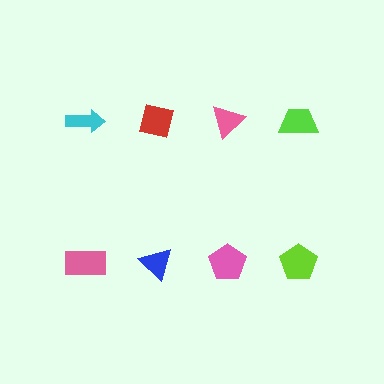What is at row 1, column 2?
A red square.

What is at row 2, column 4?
A lime pentagon.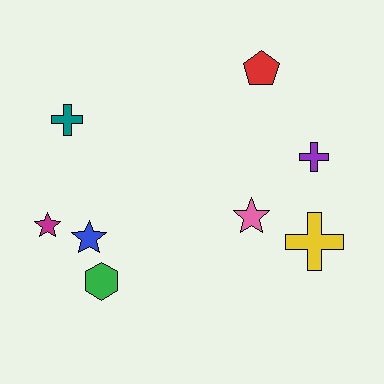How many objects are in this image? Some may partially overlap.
There are 8 objects.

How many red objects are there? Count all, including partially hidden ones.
There is 1 red object.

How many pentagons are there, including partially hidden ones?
There is 1 pentagon.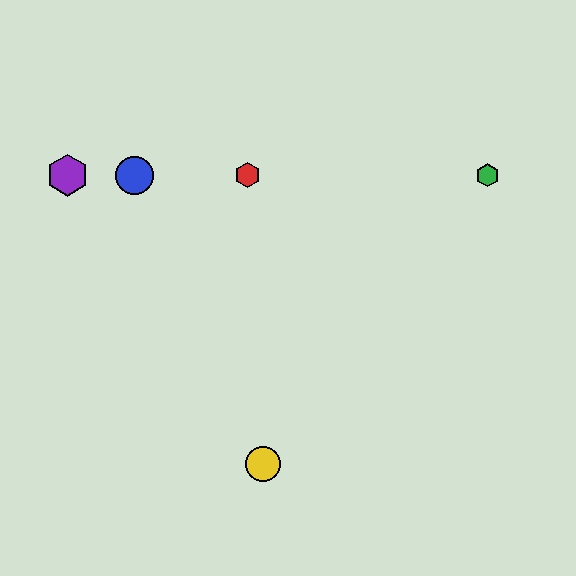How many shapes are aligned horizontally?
4 shapes (the red hexagon, the blue circle, the green hexagon, the purple hexagon) are aligned horizontally.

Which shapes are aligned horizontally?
The red hexagon, the blue circle, the green hexagon, the purple hexagon are aligned horizontally.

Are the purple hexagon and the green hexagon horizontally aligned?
Yes, both are at y≈175.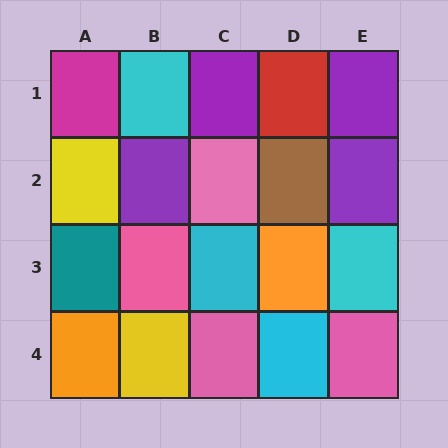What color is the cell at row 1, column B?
Cyan.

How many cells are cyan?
4 cells are cyan.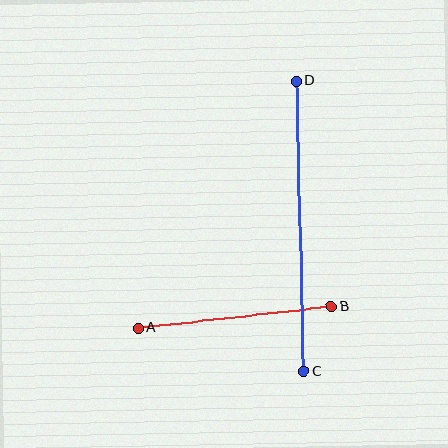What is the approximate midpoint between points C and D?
The midpoint is at approximately (300, 226) pixels.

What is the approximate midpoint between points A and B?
The midpoint is at approximately (235, 317) pixels.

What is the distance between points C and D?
The distance is approximately 290 pixels.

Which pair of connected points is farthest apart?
Points C and D are farthest apart.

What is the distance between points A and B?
The distance is approximately 194 pixels.